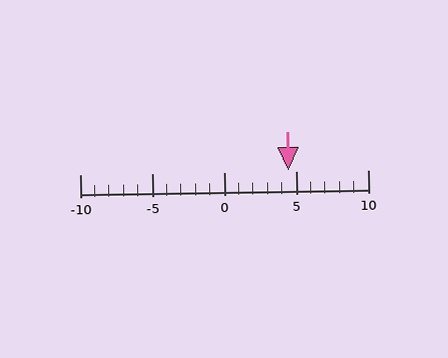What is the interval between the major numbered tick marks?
The major tick marks are spaced 5 units apart.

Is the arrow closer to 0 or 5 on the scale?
The arrow is closer to 5.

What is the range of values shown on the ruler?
The ruler shows values from -10 to 10.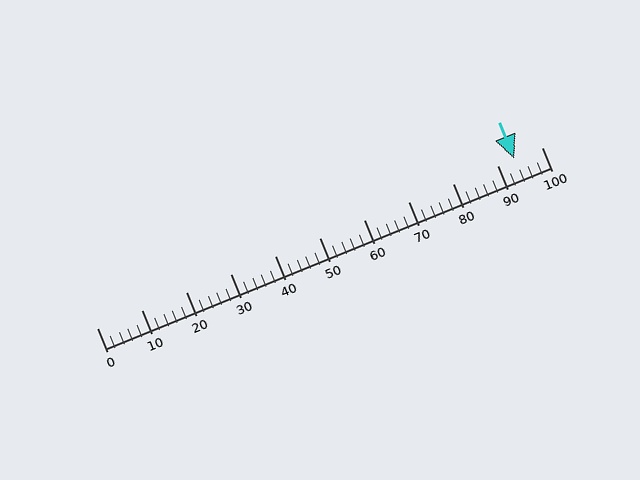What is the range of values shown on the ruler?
The ruler shows values from 0 to 100.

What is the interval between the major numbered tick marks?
The major tick marks are spaced 10 units apart.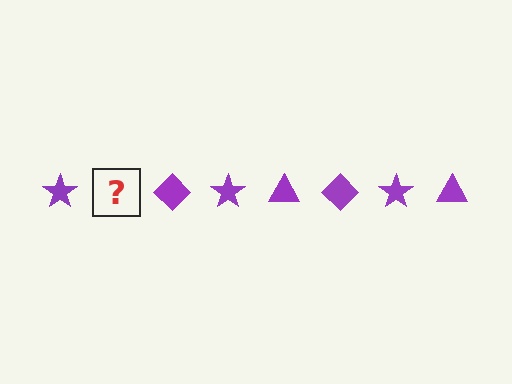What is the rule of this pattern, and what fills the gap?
The rule is that the pattern cycles through star, triangle, diamond shapes in purple. The gap should be filled with a purple triangle.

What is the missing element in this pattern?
The missing element is a purple triangle.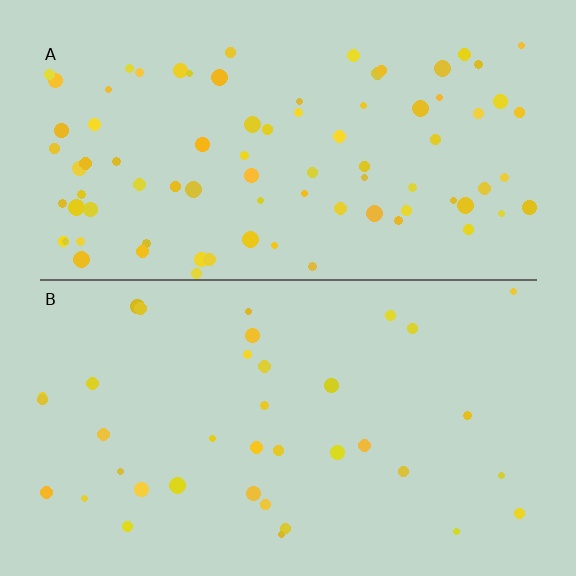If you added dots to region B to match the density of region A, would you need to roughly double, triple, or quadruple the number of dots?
Approximately double.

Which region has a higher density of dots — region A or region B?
A (the top).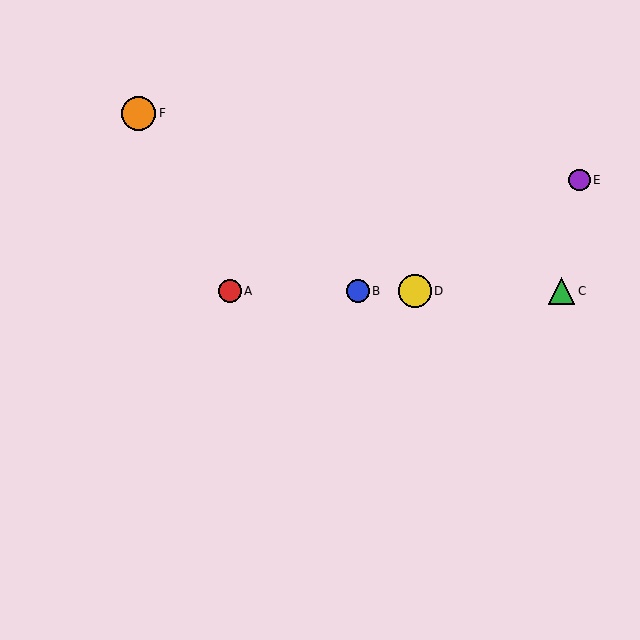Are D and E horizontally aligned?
No, D is at y≈291 and E is at y≈180.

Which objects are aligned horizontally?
Objects A, B, C, D are aligned horizontally.